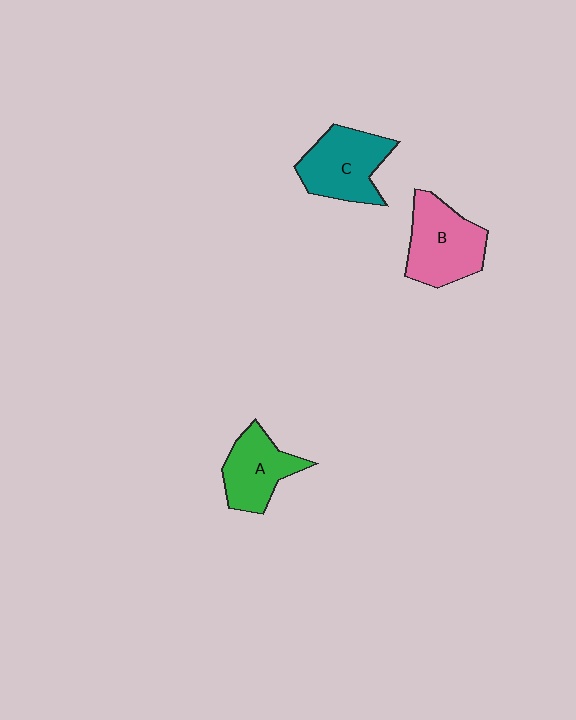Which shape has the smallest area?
Shape A (green).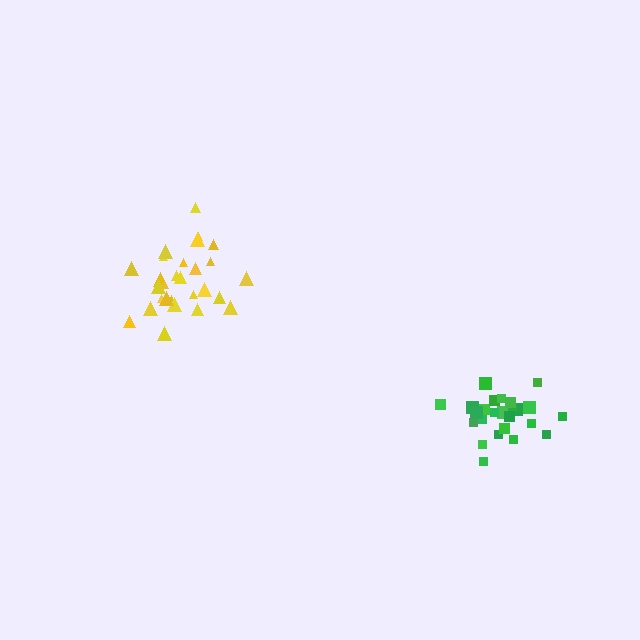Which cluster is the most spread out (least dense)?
Yellow.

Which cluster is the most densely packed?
Green.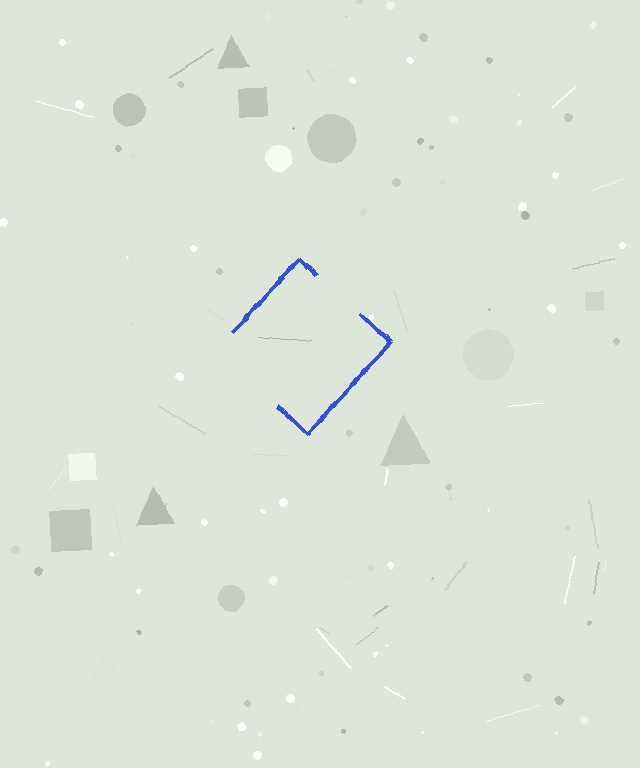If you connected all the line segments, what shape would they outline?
They would outline a diamond.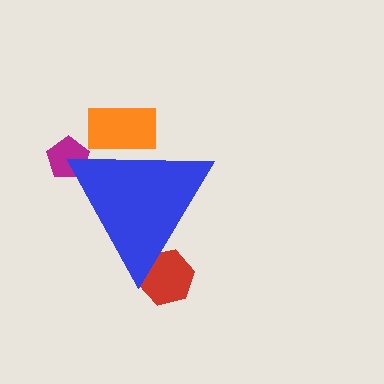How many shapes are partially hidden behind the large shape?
3 shapes are partially hidden.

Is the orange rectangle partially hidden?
Yes, the orange rectangle is partially hidden behind the blue triangle.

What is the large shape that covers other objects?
A blue triangle.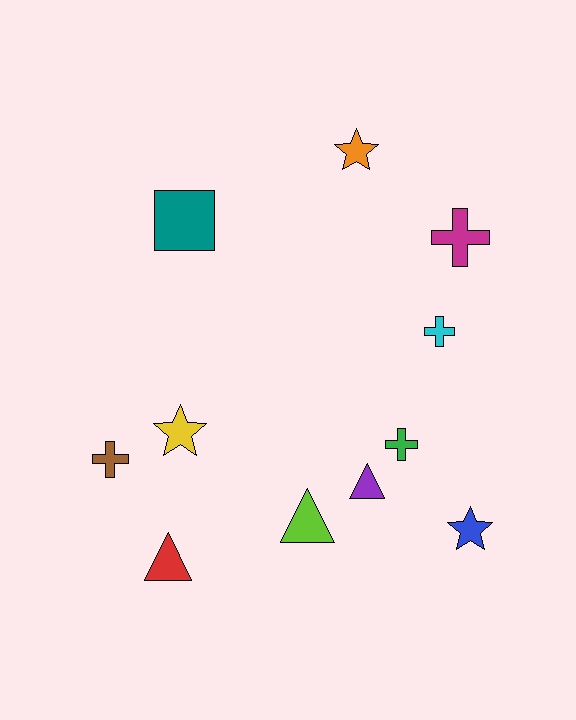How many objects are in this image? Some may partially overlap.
There are 11 objects.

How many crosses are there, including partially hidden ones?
There are 4 crosses.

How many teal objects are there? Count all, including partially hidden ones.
There is 1 teal object.